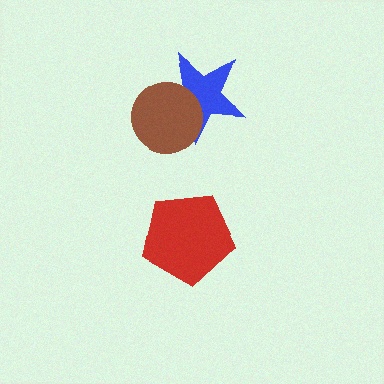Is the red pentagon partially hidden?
No, no other shape covers it.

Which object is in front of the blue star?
The brown circle is in front of the blue star.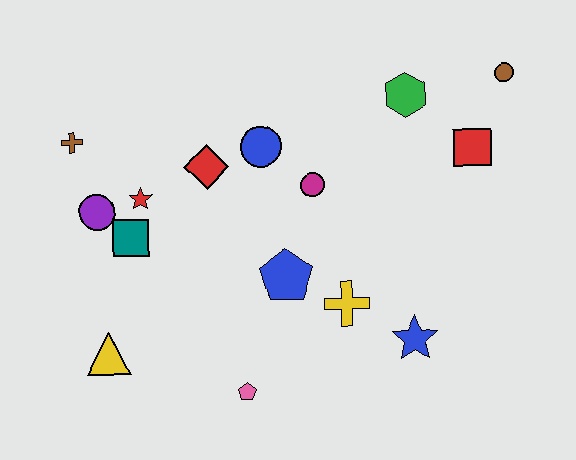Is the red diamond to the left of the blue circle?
Yes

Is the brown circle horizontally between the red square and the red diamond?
No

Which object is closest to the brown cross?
The purple circle is closest to the brown cross.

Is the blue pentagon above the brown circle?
No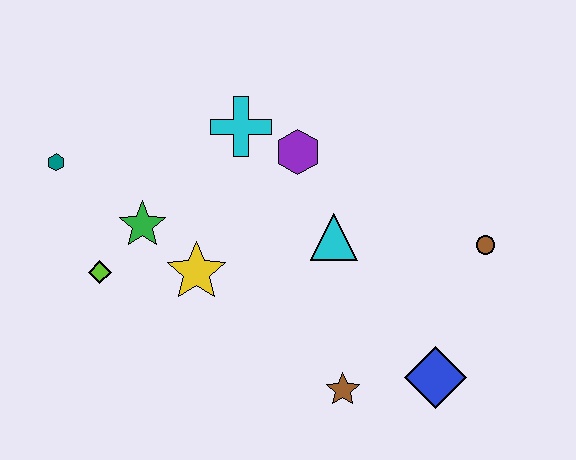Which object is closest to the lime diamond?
The green star is closest to the lime diamond.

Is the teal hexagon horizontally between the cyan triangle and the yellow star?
No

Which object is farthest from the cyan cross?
The blue diamond is farthest from the cyan cross.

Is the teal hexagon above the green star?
Yes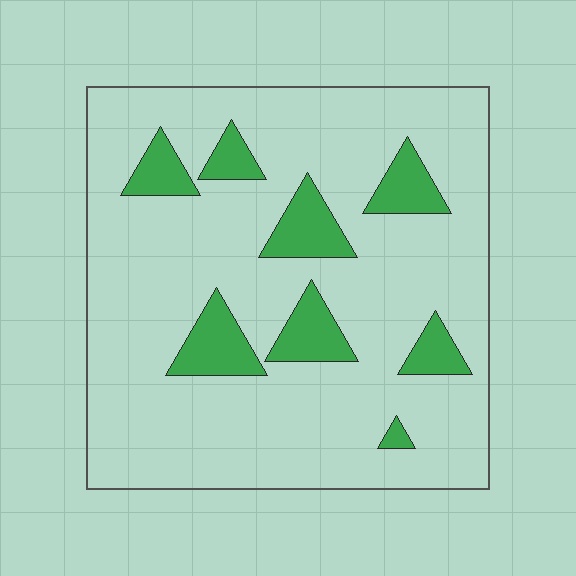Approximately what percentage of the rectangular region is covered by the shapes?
Approximately 15%.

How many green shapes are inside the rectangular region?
8.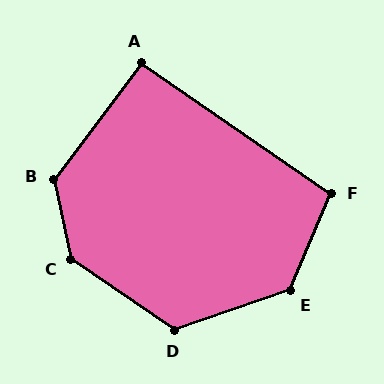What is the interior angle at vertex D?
Approximately 127 degrees (obtuse).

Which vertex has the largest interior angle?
C, at approximately 136 degrees.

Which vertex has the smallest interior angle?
A, at approximately 92 degrees.